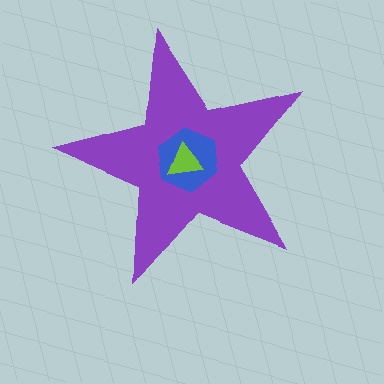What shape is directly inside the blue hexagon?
The lime triangle.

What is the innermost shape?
The lime triangle.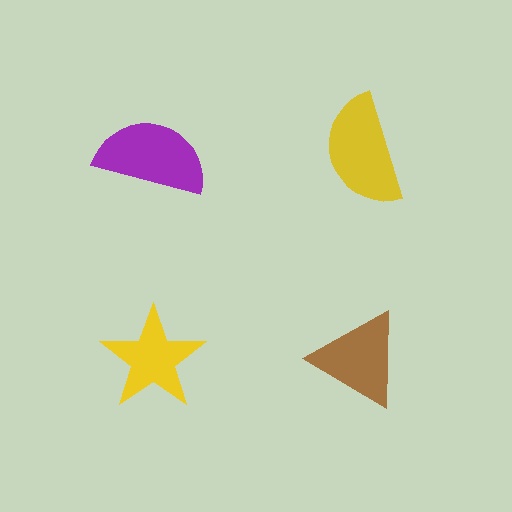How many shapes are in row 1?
2 shapes.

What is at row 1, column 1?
A purple semicircle.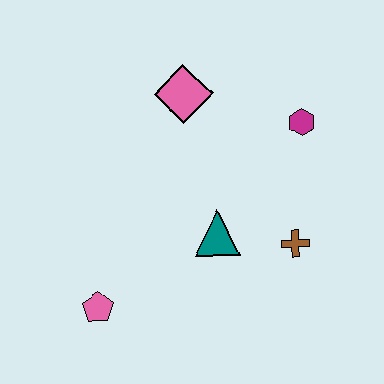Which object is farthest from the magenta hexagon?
The pink pentagon is farthest from the magenta hexagon.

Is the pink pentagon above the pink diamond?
No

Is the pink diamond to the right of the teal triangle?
No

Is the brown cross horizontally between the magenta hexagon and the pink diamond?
Yes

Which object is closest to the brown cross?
The teal triangle is closest to the brown cross.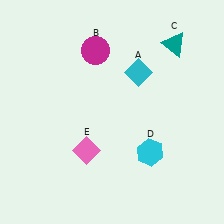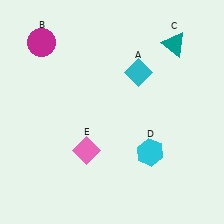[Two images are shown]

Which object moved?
The magenta circle (B) moved left.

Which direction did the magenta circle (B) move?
The magenta circle (B) moved left.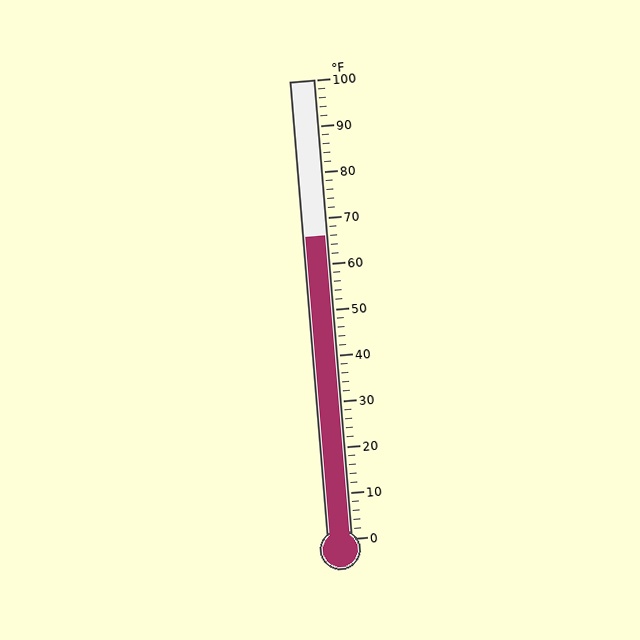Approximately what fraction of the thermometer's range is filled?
The thermometer is filled to approximately 65% of its range.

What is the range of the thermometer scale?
The thermometer scale ranges from 0°F to 100°F.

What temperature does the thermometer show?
The thermometer shows approximately 66°F.